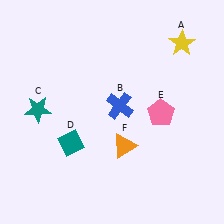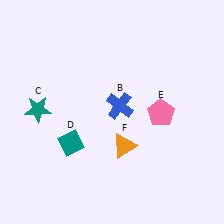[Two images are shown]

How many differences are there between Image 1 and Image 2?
There is 1 difference between the two images.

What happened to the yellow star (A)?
The yellow star (A) was removed in Image 2. It was in the top-right area of Image 1.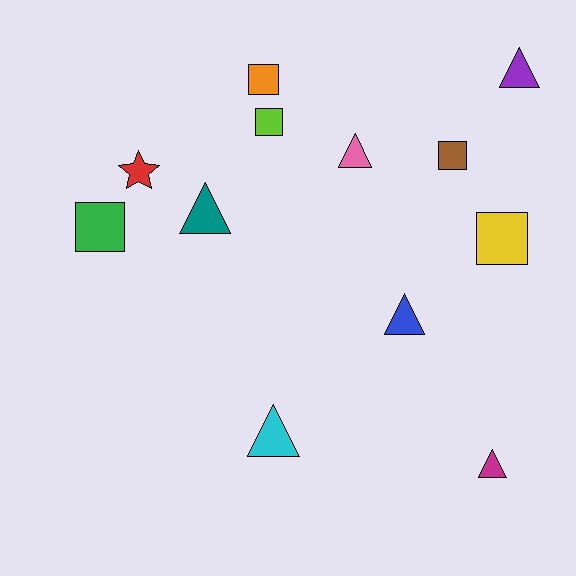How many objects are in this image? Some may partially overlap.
There are 12 objects.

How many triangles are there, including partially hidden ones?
There are 6 triangles.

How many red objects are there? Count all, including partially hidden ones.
There is 1 red object.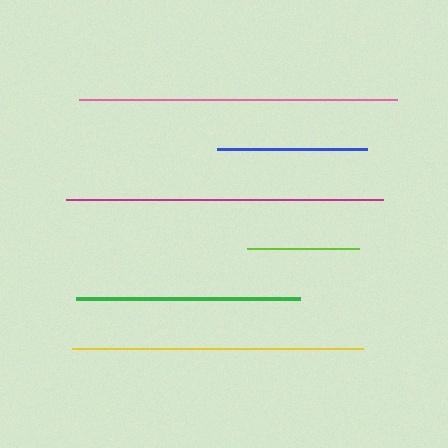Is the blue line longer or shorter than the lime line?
The blue line is longer than the lime line.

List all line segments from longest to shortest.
From longest to shortest: pink, magenta, yellow, green, blue, lime.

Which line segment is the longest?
The pink line is the longest at approximately 318 pixels.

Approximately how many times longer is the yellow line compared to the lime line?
The yellow line is approximately 2.6 times the length of the lime line.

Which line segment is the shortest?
The lime line is the shortest at approximately 111 pixels.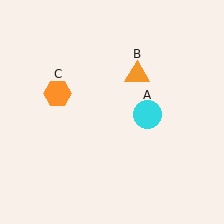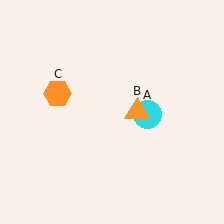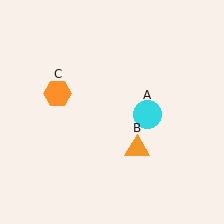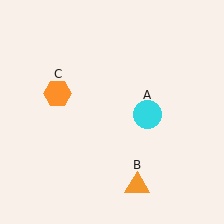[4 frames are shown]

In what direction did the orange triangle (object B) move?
The orange triangle (object B) moved down.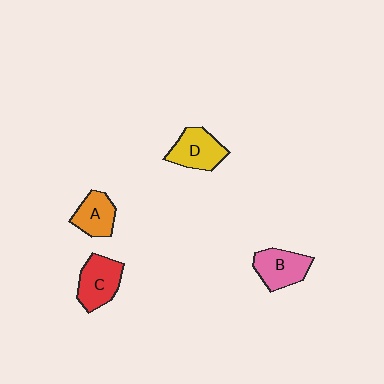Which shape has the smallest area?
Shape A (orange).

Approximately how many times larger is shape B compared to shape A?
Approximately 1.2 times.